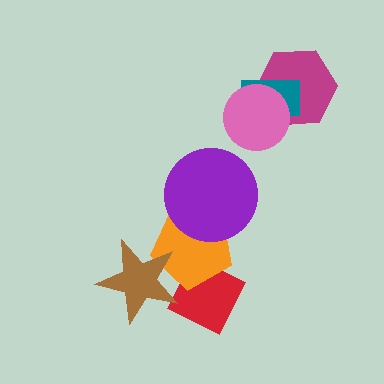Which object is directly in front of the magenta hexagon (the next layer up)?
The teal rectangle is directly in front of the magenta hexagon.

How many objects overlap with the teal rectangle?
2 objects overlap with the teal rectangle.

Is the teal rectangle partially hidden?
Yes, it is partially covered by another shape.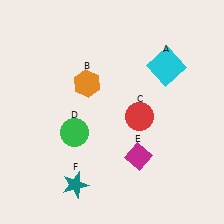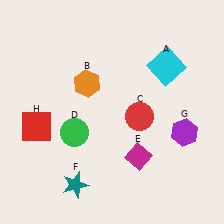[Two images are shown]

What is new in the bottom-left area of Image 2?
A red square (H) was added in the bottom-left area of Image 2.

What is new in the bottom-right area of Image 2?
A purple hexagon (G) was added in the bottom-right area of Image 2.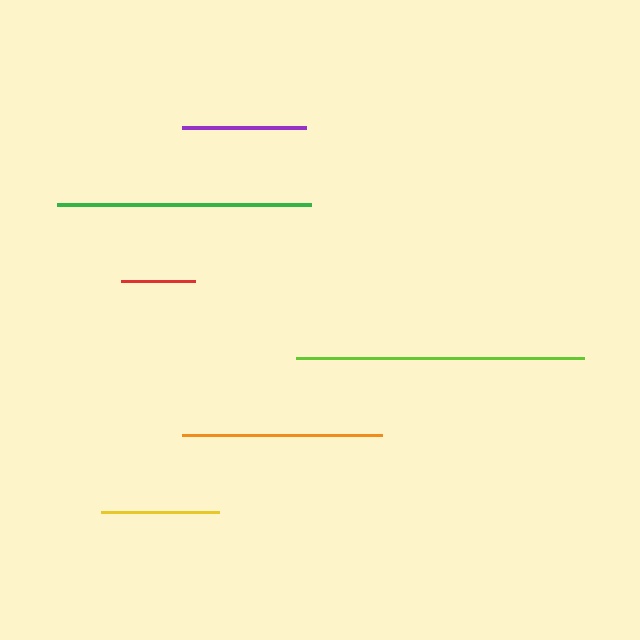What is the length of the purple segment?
The purple segment is approximately 125 pixels long.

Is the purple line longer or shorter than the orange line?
The orange line is longer than the purple line.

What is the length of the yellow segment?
The yellow segment is approximately 119 pixels long.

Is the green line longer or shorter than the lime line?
The lime line is longer than the green line.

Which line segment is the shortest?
The red line is the shortest at approximately 73 pixels.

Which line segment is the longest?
The lime line is the longest at approximately 288 pixels.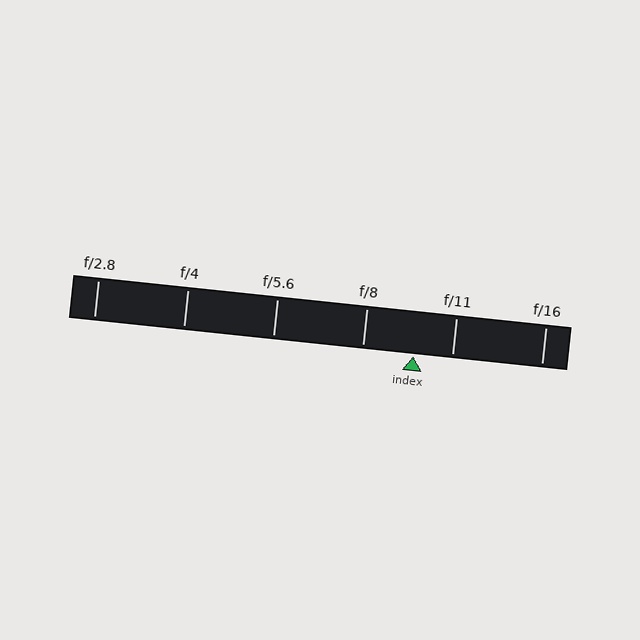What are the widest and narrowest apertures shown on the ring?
The widest aperture shown is f/2.8 and the narrowest is f/16.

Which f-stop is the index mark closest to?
The index mark is closest to f/11.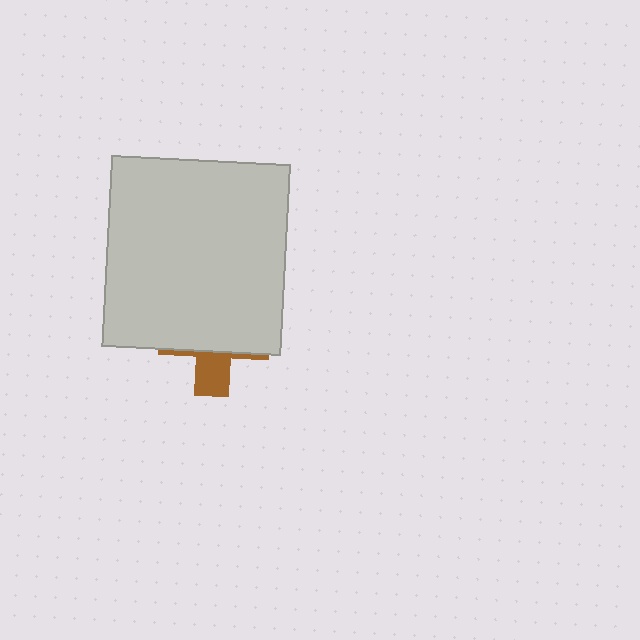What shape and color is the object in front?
The object in front is a light gray rectangle.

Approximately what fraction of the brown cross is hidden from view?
Roughly 69% of the brown cross is hidden behind the light gray rectangle.